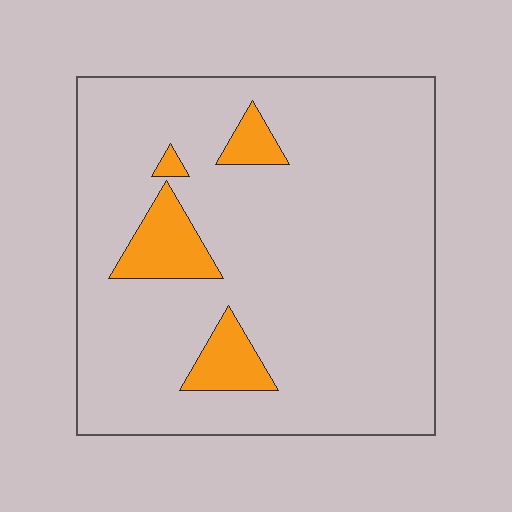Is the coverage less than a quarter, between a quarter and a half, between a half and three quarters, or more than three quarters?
Less than a quarter.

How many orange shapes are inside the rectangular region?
4.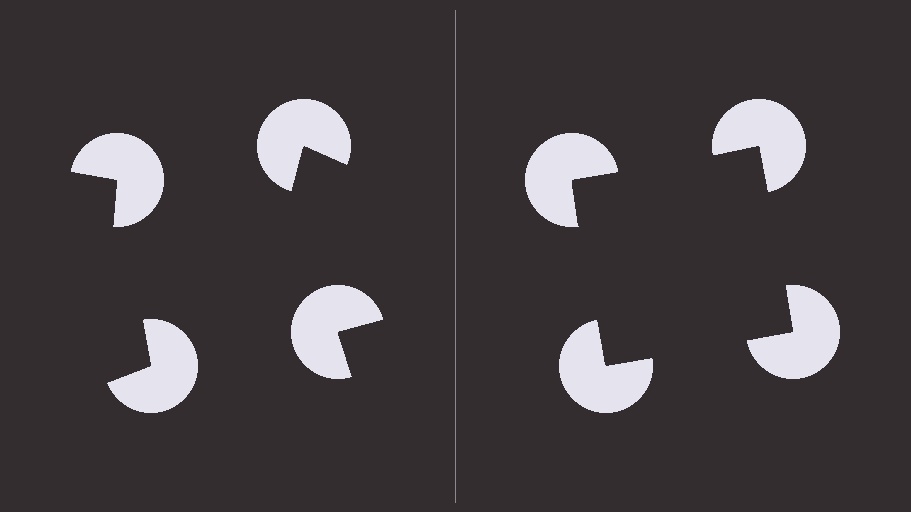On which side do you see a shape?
An illusory square appears on the right side. On the left side the wedge cuts are rotated, so no coherent shape forms.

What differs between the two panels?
The pac-man discs are positioned identically on both sides; only the wedge orientations differ. On the right they align to a square; on the left they are misaligned.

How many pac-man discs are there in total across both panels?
8 — 4 on each side.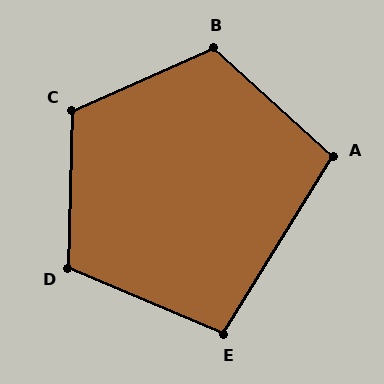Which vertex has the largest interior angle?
C, at approximately 115 degrees.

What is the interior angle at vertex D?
Approximately 112 degrees (obtuse).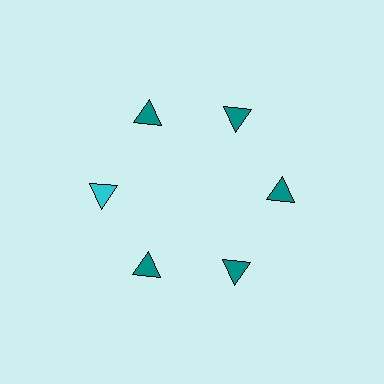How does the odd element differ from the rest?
It has a different color: cyan instead of teal.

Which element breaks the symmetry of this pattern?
The cyan triangle at roughly the 9 o'clock position breaks the symmetry. All other shapes are teal triangles.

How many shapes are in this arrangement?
There are 6 shapes arranged in a ring pattern.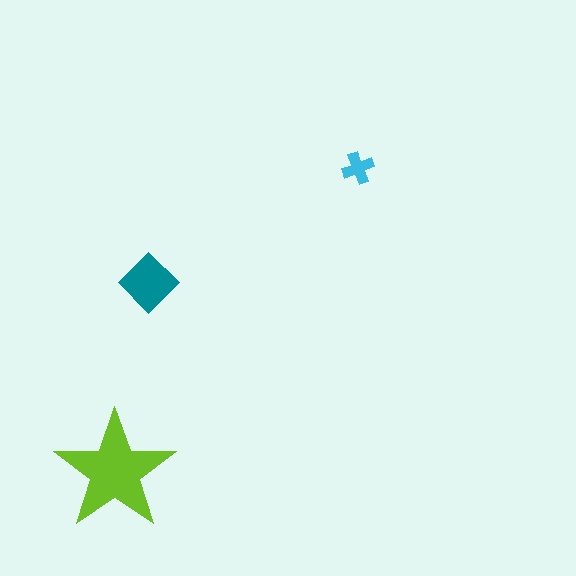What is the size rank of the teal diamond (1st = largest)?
2nd.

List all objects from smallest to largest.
The cyan cross, the teal diamond, the lime star.